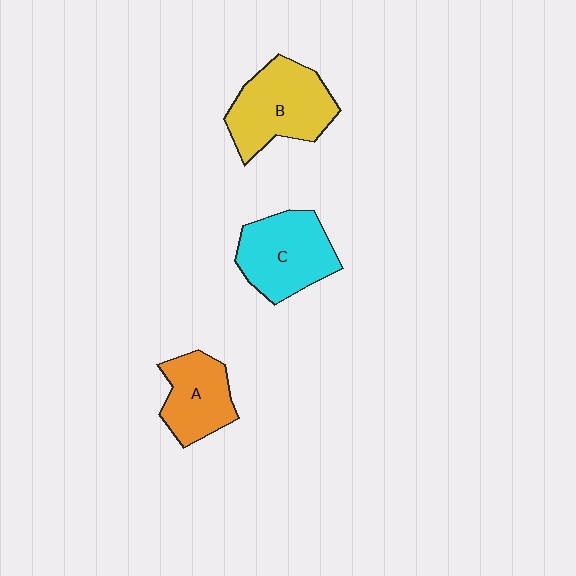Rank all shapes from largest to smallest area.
From largest to smallest: B (yellow), C (cyan), A (orange).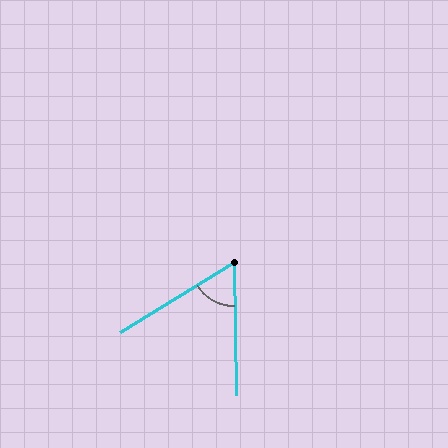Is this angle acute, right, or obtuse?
It is acute.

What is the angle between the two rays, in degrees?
Approximately 59 degrees.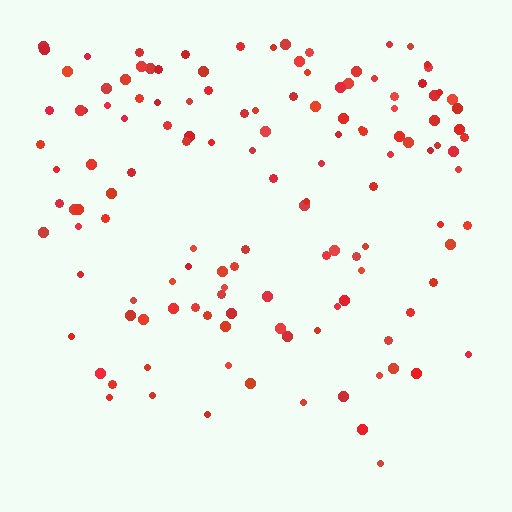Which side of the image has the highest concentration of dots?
The top.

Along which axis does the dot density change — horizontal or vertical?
Vertical.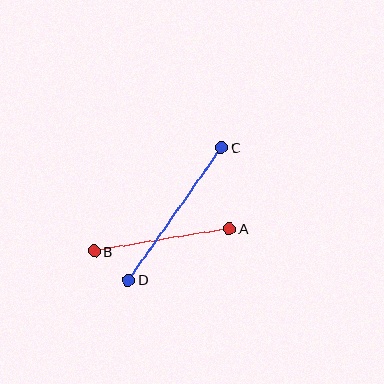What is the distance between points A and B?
The distance is approximately 137 pixels.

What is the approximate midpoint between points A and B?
The midpoint is at approximately (162, 240) pixels.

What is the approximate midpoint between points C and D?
The midpoint is at approximately (175, 214) pixels.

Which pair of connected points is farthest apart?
Points C and D are farthest apart.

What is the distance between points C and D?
The distance is approximately 162 pixels.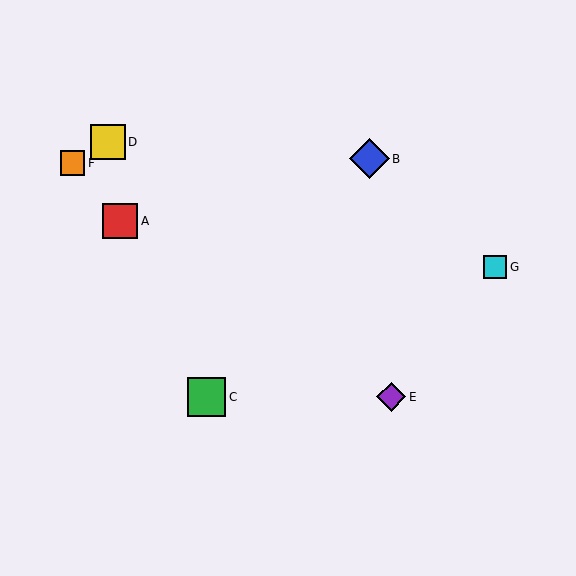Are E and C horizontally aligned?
Yes, both are at y≈397.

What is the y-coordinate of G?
Object G is at y≈267.